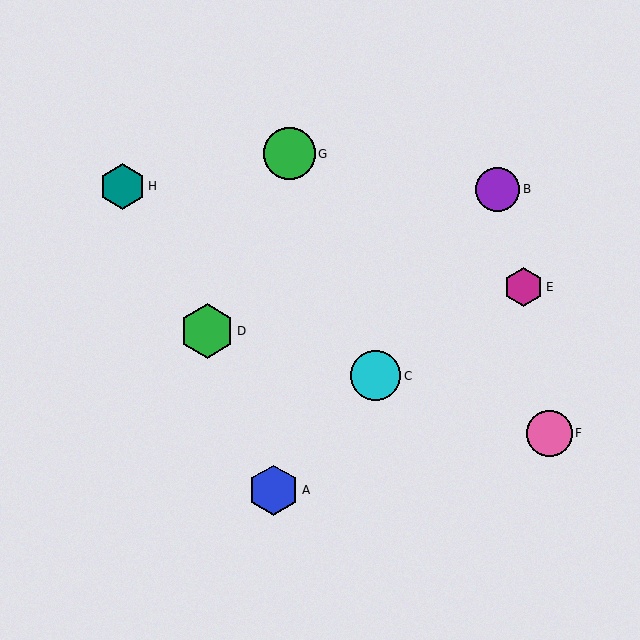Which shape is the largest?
The green hexagon (labeled D) is the largest.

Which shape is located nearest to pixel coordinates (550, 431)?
The pink circle (labeled F) at (549, 433) is nearest to that location.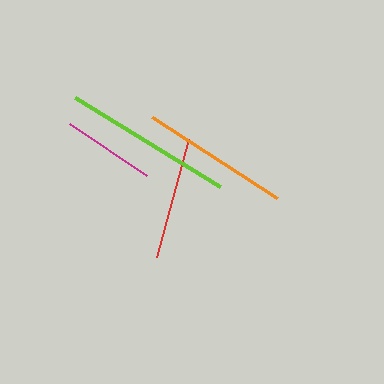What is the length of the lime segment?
The lime segment is approximately 170 pixels long.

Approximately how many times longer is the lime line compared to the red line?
The lime line is approximately 1.4 times the length of the red line.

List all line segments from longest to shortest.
From longest to shortest: lime, orange, red, magenta.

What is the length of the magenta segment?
The magenta segment is approximately 93 pixels long.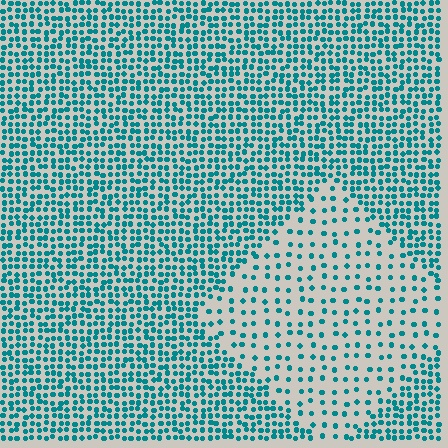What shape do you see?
I see a diamond.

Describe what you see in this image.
The image contains small teal elements arranged at two different densities. A diamond-shaped region is visible where the elements are less densely packed than the surrounding area.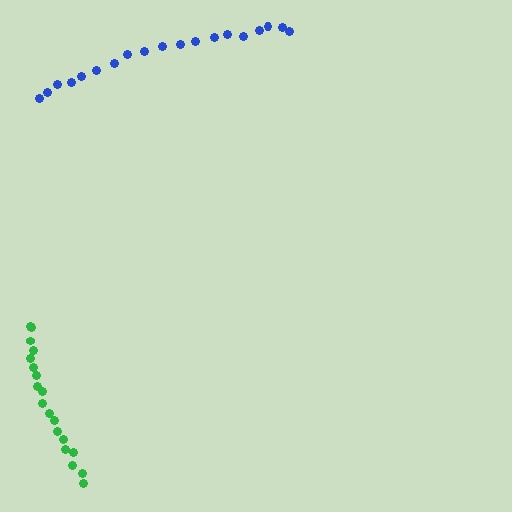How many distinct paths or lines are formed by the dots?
There are 2 distinct paths.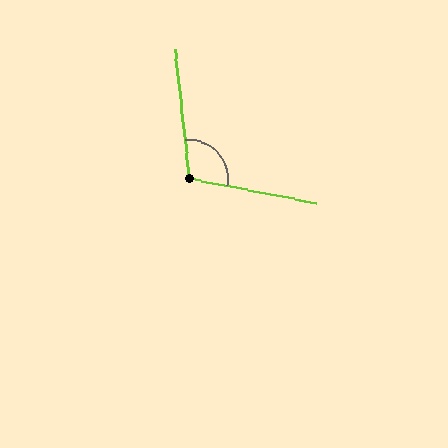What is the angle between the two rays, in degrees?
Approximately 107 degrees.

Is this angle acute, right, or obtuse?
It is obtuse.